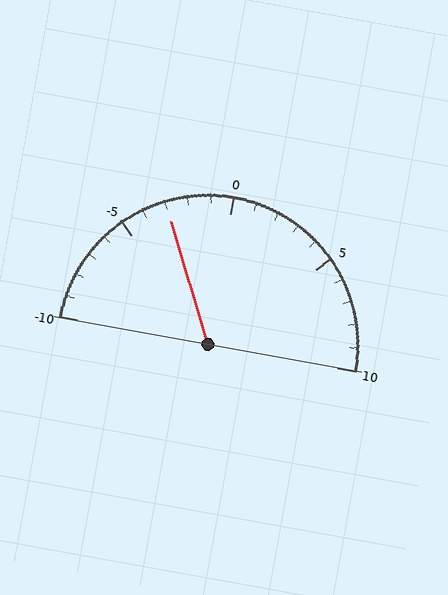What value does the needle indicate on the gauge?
The needle indicates approximately -3.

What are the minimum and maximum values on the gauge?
The gauge ranges from -10 to 10.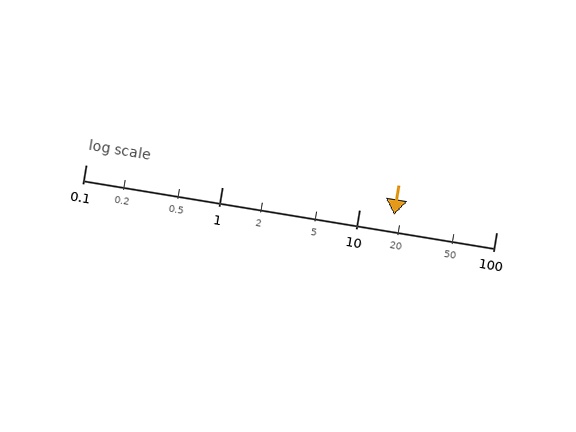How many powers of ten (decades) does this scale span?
The scale spans 3 decades, from 0.1 to 100.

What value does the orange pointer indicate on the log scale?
The pointer indicates approximately 18.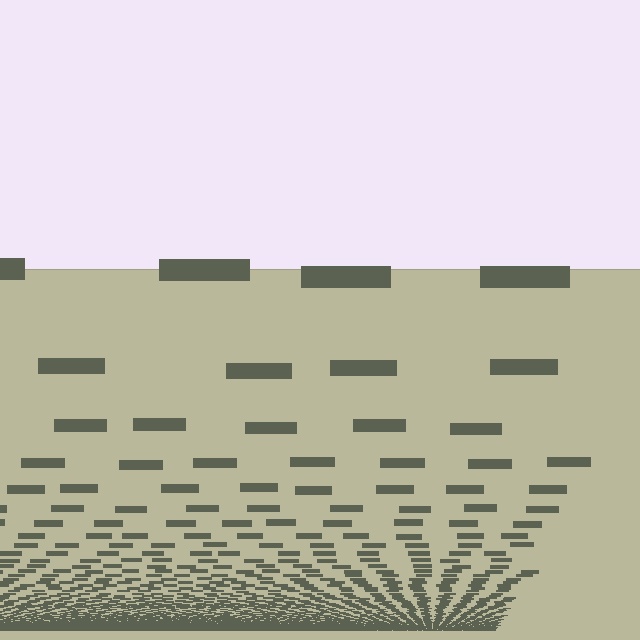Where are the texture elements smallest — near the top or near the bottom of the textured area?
Near the bottom.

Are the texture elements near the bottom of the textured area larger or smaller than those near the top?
Smaller. The gradient is inverted — elements near the bottom are smaller and denser.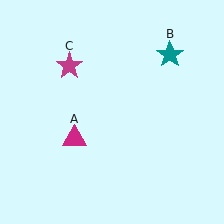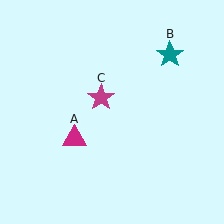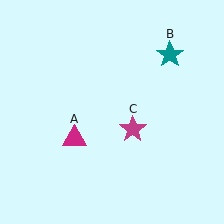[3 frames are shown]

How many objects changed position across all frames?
1 object changed position: magenta star (object C).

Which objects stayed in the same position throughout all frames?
Magenta triangle (object A) and teal star (object B) remained stationary.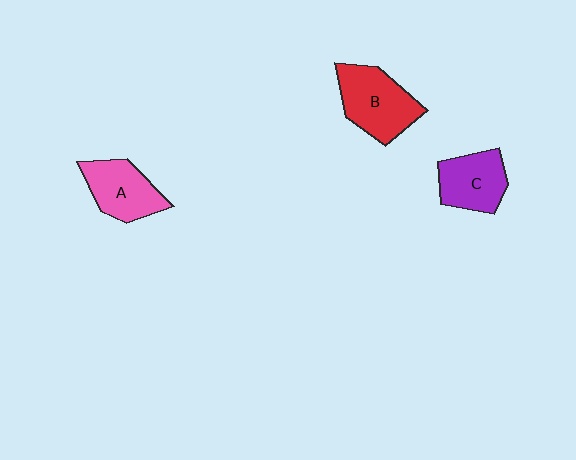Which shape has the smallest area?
Shape C (purple).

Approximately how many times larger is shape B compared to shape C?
Approximately 1.3 times.